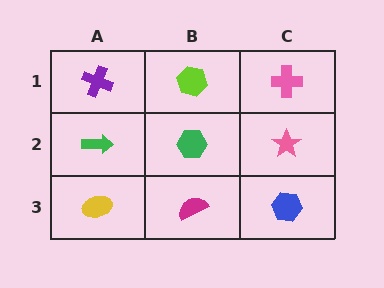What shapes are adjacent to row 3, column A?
A green arrow (row 2, column A), a magenta semicircle (row 3, column B).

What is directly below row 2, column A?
A yellow ellipse.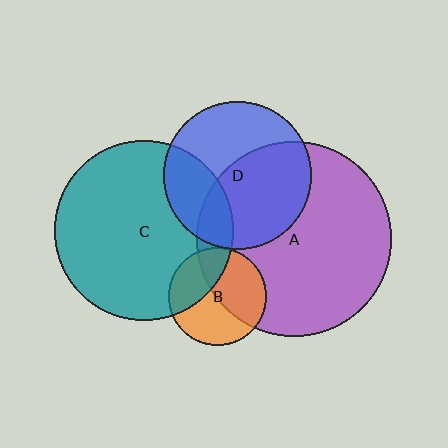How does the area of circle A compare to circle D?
Approximately 1.7 times.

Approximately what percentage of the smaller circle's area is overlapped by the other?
Approximately 5%.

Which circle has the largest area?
Circle A (purple).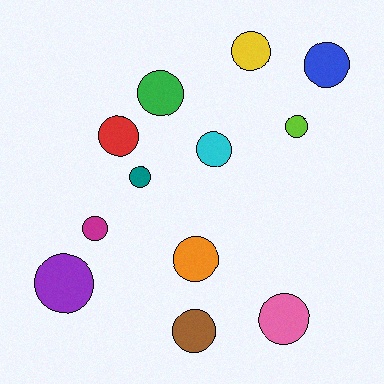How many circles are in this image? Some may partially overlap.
There are 12 circles.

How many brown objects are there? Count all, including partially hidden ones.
There is 1 brown object.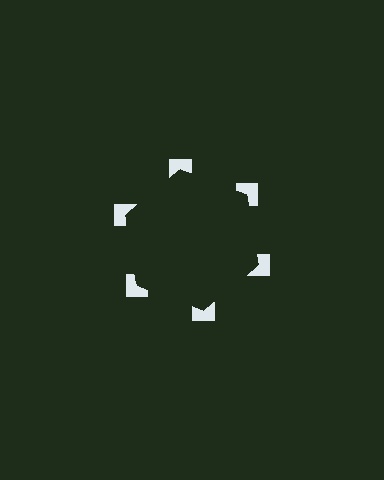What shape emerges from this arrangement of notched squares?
An illusory hexagon — its edges are inferred from the aligned wedge cuts in the notched squares, not physically drawn.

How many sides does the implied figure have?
6 sides.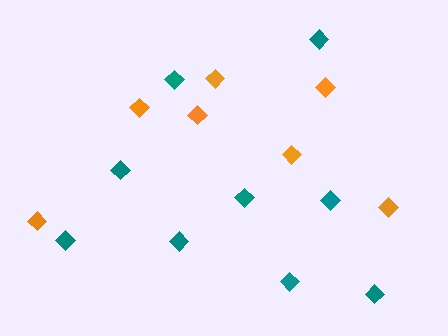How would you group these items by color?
There are 2 groups: one group of teal diamonds (9) and one group of orange diamonds (7).